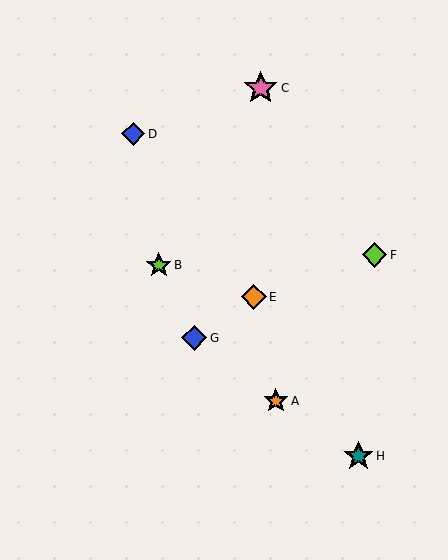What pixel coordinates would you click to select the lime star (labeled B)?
Click at (159, 265) to select the lime star B.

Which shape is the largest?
The pink star (labeled C) is the largest.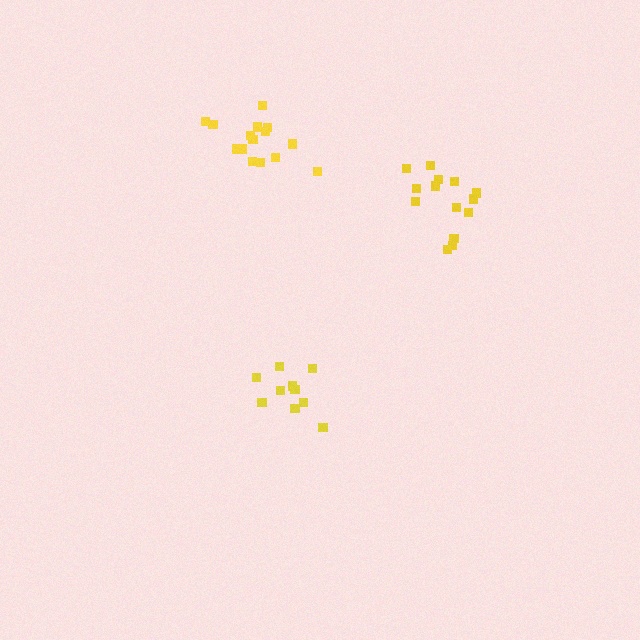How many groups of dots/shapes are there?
There are 3 groups.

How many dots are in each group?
Group 1: 10 dots, Group 2: 15 dots, Group 3: 14 dots (39 total).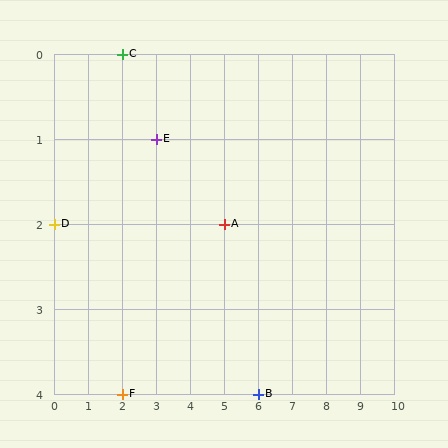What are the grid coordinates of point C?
Point C is at grid coordinates (2, 0).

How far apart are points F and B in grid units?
Points F and B are 4 columns apart.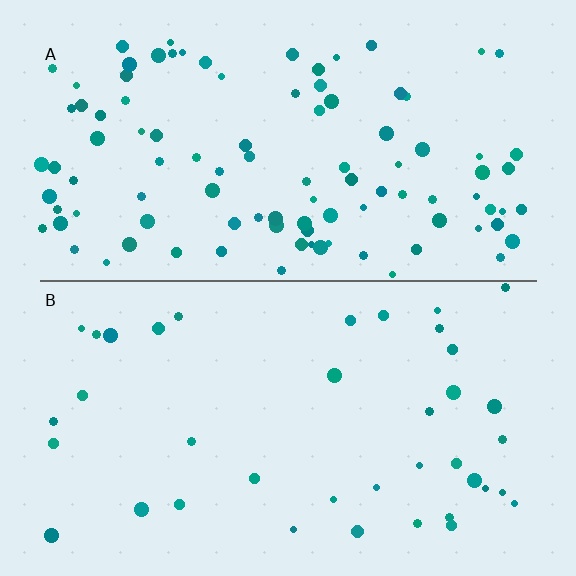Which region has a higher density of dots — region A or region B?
A (the top).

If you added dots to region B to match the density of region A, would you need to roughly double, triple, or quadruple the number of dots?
Approximately triple.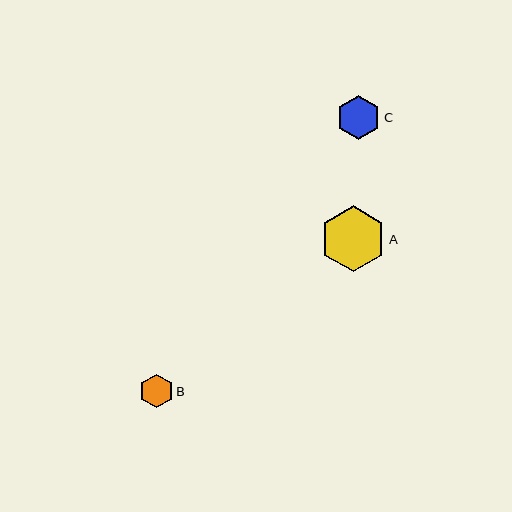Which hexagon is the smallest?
Hexagon B is the smallest with a size of approximately 34 pixels.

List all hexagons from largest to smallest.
From largest to smallest: A, C, B.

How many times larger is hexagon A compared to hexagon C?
Hexagon A is approximately 1.5 times the size of hexagon C.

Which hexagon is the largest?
Hexagon A is the largest with a size of approximately 66 pixels.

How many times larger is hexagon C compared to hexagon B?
Hexagon C is approximately 1.3 times the size of hexagon B.